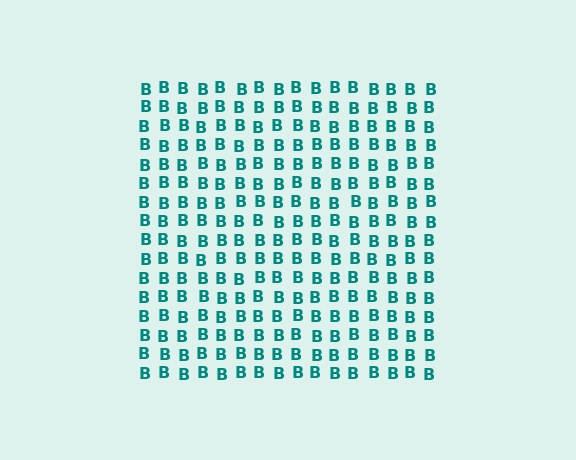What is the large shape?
The large shape is a square.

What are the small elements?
The small elements are letter B's.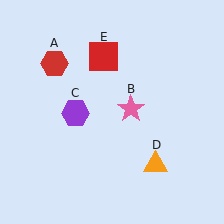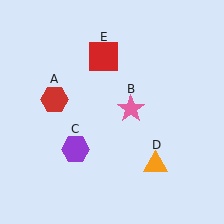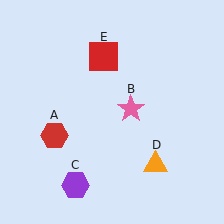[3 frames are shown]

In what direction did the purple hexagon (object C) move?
The purple hexagon (object C) moved down.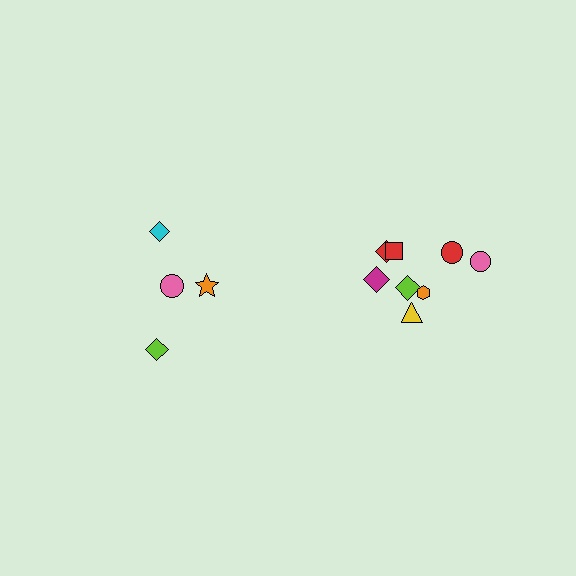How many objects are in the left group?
There are 4 objects.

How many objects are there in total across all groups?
There are 12 objects.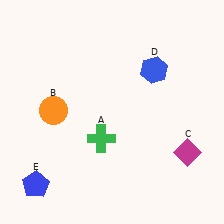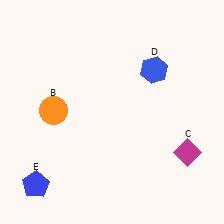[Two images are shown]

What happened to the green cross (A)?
The green cross (A) was removed in Image 2. It was in the bottom-left area of Image 1.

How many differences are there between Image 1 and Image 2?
There is 1 difference between the two images.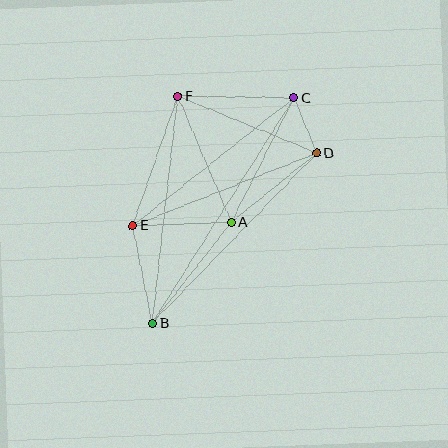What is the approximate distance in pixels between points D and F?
The distance between D and F is approximately 150 pixels.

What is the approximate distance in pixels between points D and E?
The distance between D and E is approximately 198 pixels.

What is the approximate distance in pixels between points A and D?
The distance between A and D is approximately 110 pixels.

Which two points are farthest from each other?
Points B and C are farthest from each other.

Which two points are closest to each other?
Points C and D are closest to each other.